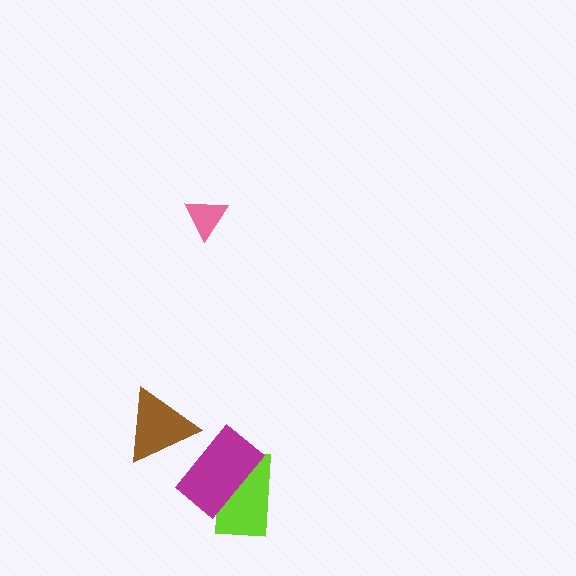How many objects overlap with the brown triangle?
1 object overlaps with the brown triangle.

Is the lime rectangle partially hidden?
Yes, it is partially covered by another shape.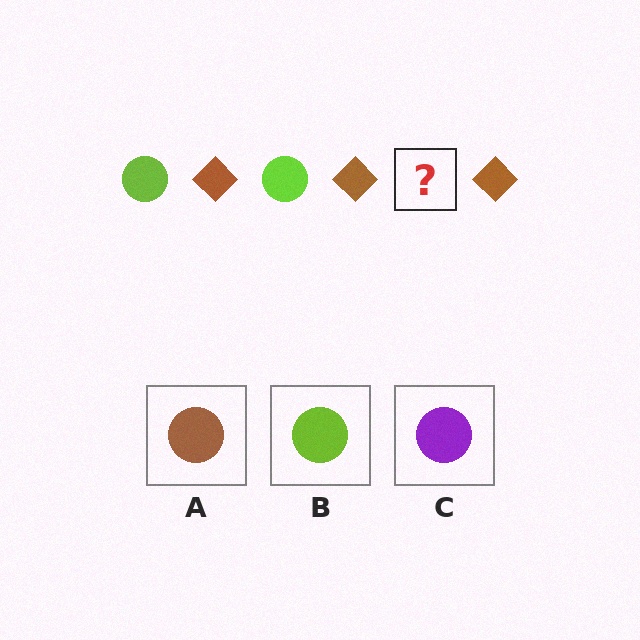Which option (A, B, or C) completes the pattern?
B.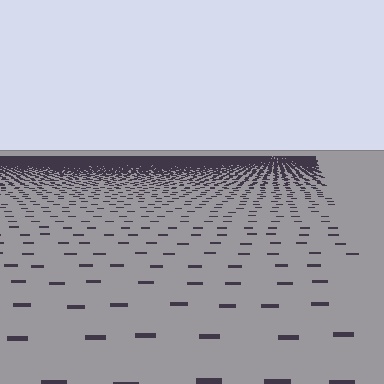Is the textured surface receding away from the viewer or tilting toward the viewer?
The surface is receding away from the viewer. Texture elements get smaller and denser toward the top.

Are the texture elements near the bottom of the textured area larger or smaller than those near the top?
Larger. Near the bottom, elements are closer to the viewer and appear at a bigger on-screen size.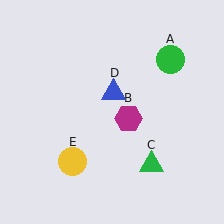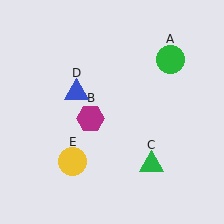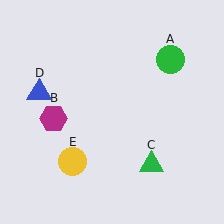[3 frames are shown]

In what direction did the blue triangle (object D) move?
The blue triangle (object D) moved left.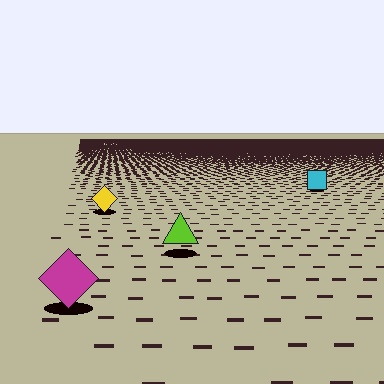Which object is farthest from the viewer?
The cyan square is farthest from the viewer. It appears smaller and the ground texture around it is denser.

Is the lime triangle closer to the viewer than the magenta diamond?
No. The magenta diamond is closer — you can tell from the texture gradient: the ground texture is coarser near it.